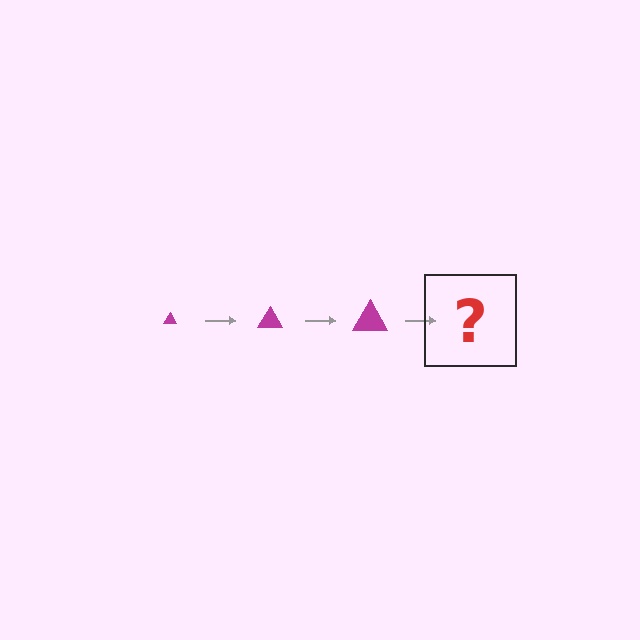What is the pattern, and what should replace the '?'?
The pattern is that the triangle gets progressively larger each step. The '?' should be a magenta triangle, larger than the previous one.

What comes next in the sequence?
The next element should be a magenta triangle, larger than the previous one.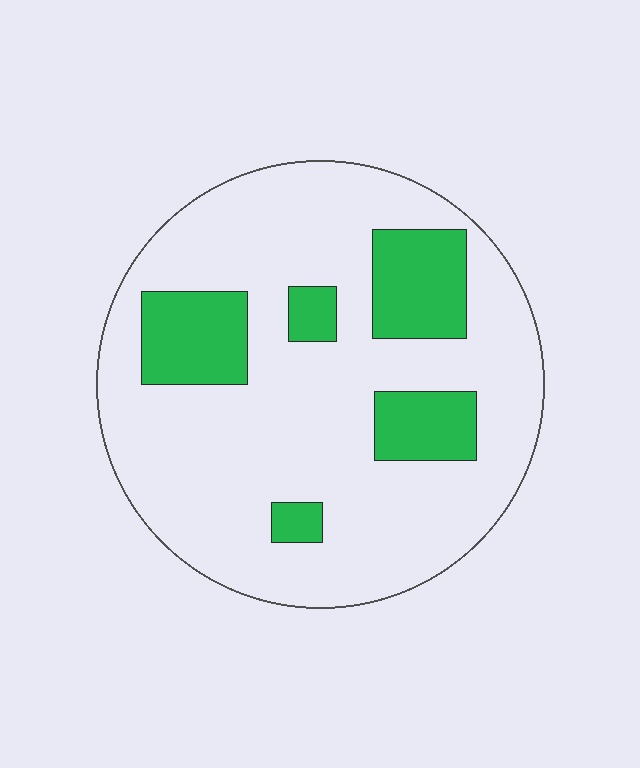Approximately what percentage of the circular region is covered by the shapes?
Approximately 20%.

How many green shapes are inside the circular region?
5.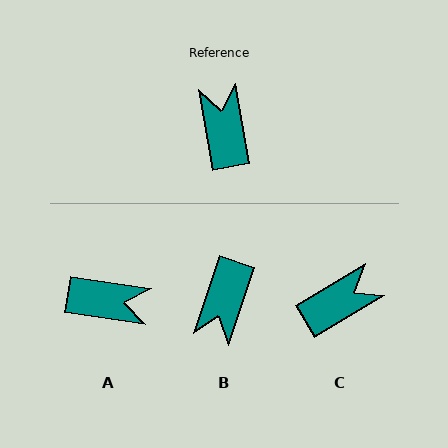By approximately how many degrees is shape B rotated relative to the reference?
Approximately 152 degrees counter-clockwise.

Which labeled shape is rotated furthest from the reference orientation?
B, about 152 degrees away.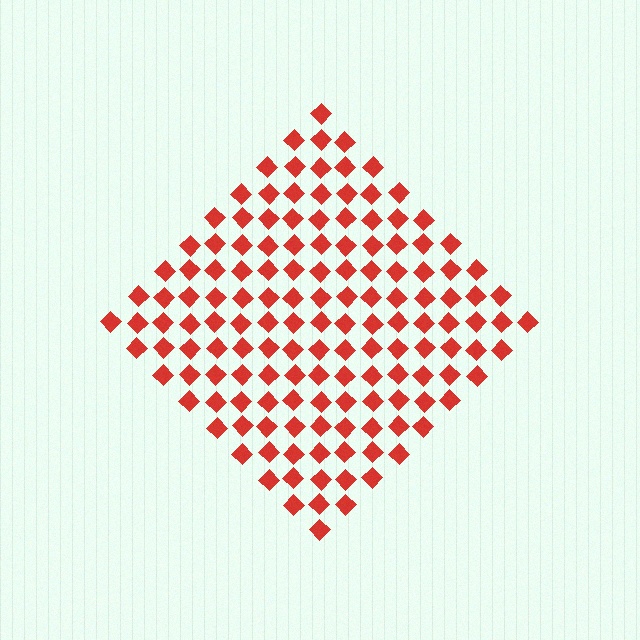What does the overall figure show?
The overall figure shows a diamond.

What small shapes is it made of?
It is made of small diamonds.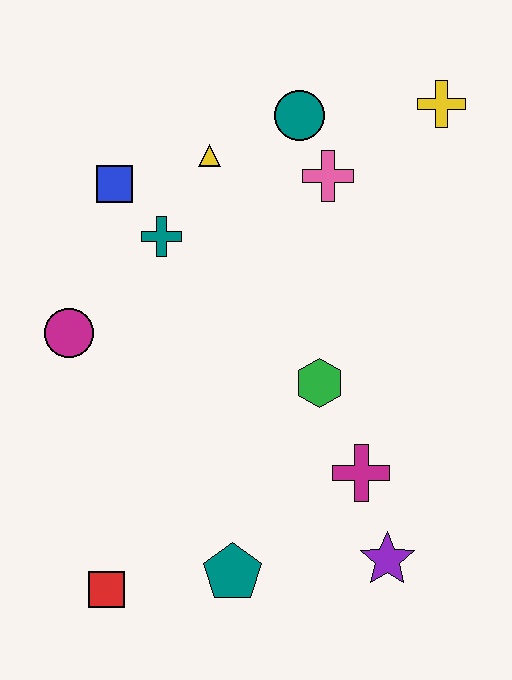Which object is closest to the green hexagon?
The magenta cross is closest to the green hexagon.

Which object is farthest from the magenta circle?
The yellow cross is farthest from the magenta circle.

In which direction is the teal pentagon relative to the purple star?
The teal pentagon is to the left of the purple star.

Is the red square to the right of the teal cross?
No